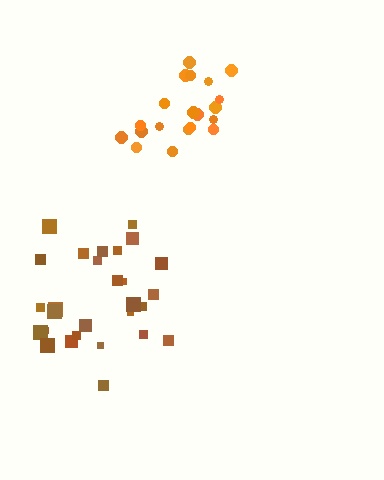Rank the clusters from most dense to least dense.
orange, brown.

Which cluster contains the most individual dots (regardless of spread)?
Brown (28).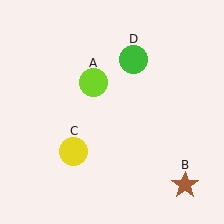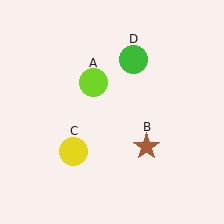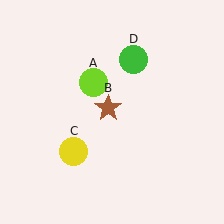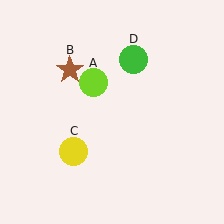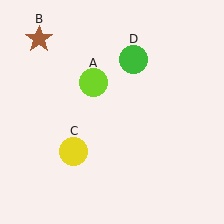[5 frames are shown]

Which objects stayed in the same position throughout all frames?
Lime circle (object A) and yellow circle (object C) and green circle (object D) remained stationary.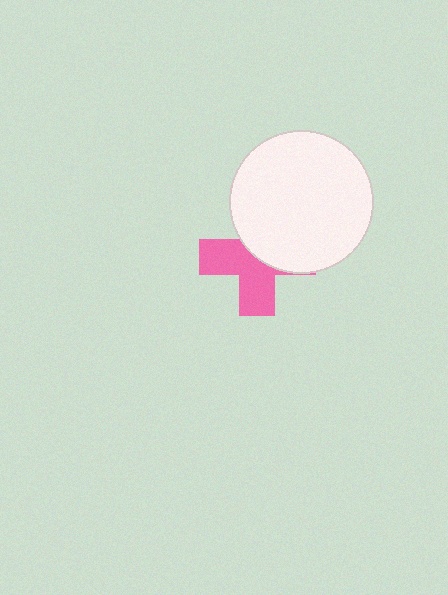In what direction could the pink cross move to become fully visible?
The pink cross could move toward the lower-left. That would shift it out from behind the white circle entirely.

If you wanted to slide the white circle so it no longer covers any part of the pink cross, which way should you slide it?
Slide it toward the upper-right — that is the most direct way to separate the two shapes.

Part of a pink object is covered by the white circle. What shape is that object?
It is a cross.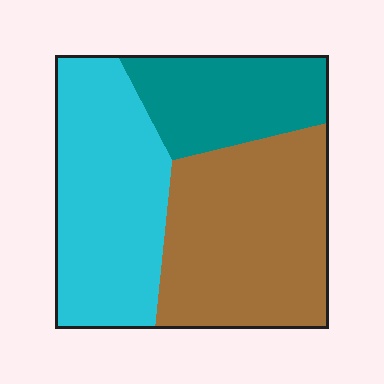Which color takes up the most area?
Brown, at roughly 40%.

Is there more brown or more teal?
Brown.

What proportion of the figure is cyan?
Cyan takes up about three eighths (3/8) of the figure.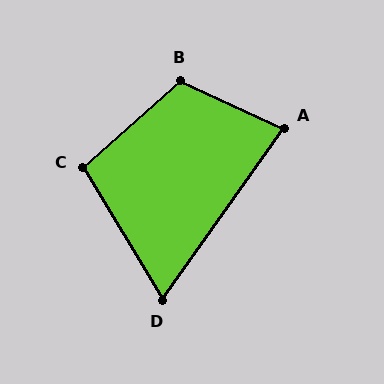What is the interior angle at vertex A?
Approximately 79 degrees (acute).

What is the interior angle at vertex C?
Approximately 101 degrees (obtuse).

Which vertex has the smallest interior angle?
D, at approximately 67 degrees.